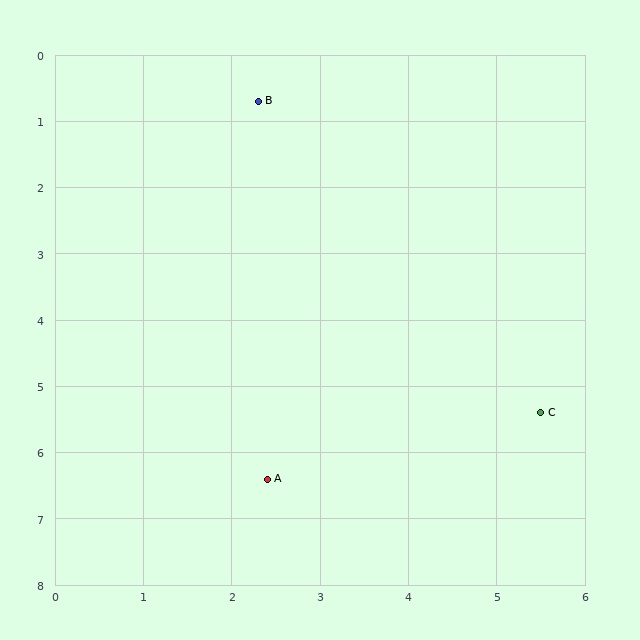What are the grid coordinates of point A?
Point A is at approximately (2.4, 6.4).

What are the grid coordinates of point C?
Point C is at approximately (5.5, 5.4).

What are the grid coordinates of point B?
Point B is at approximately (2.3, 0.7).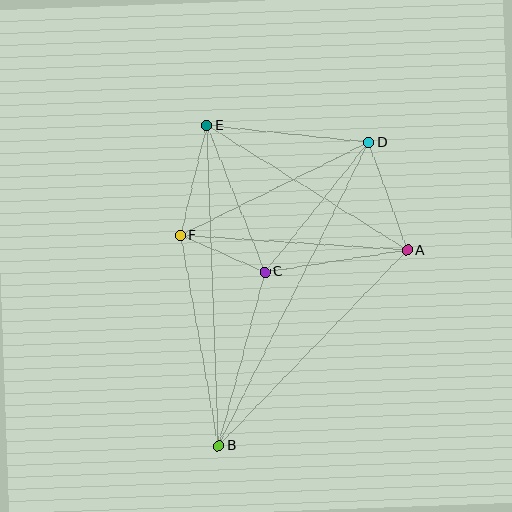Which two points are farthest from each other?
Points B and D are farthest from each other.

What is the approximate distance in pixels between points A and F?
The distance between A and F is approximately 227 pixels.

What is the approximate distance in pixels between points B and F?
The distance between B and F is approximately 214 pixels.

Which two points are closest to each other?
Points C and F are closest to each other.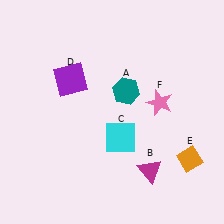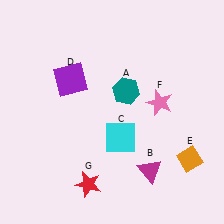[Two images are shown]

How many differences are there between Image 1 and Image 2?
There is 1 difference between the two images.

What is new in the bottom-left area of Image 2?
A red star (G) was added in the bottom-left area of Image 2.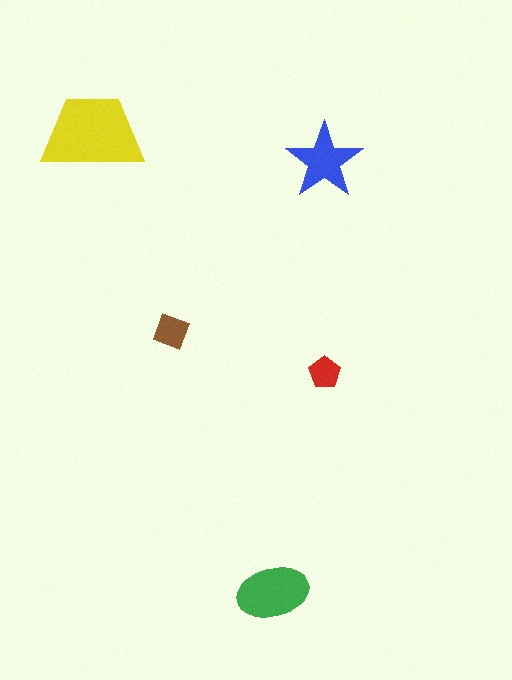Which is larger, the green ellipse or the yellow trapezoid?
The yellow trapezoid.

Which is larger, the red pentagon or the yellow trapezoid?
The yellow trapezoid.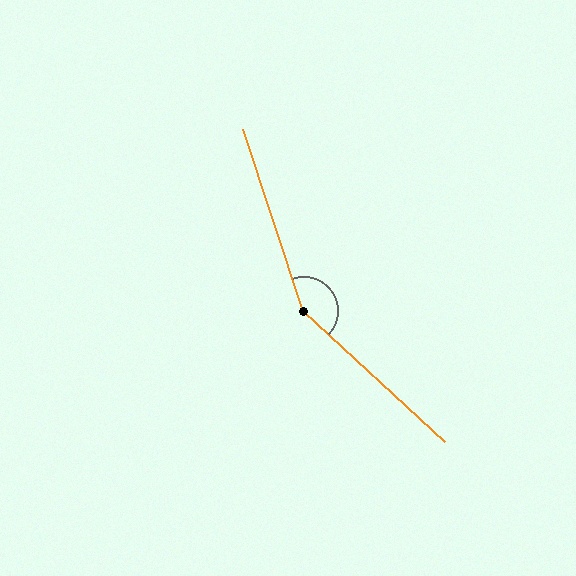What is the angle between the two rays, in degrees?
Approximately 151 degrees.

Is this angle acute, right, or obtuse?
It is obtuse.